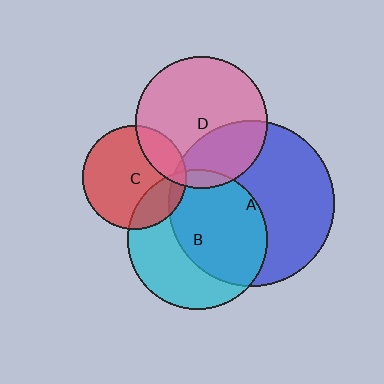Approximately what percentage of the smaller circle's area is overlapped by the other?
Approximately 10%.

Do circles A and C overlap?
Yes.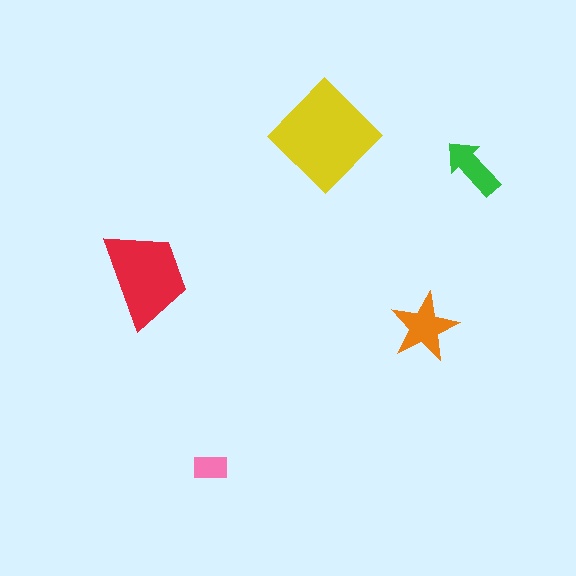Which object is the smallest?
The pink rectangle.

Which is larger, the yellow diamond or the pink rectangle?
The yellow diamond.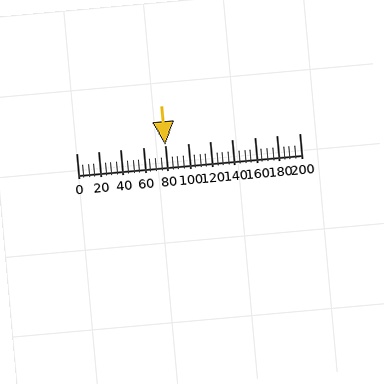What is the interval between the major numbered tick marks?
The major tick marks are spaced 20 units apart.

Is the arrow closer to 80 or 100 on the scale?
The arrow is closer to 80.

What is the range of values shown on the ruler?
The ruler shows values from 0 to 200.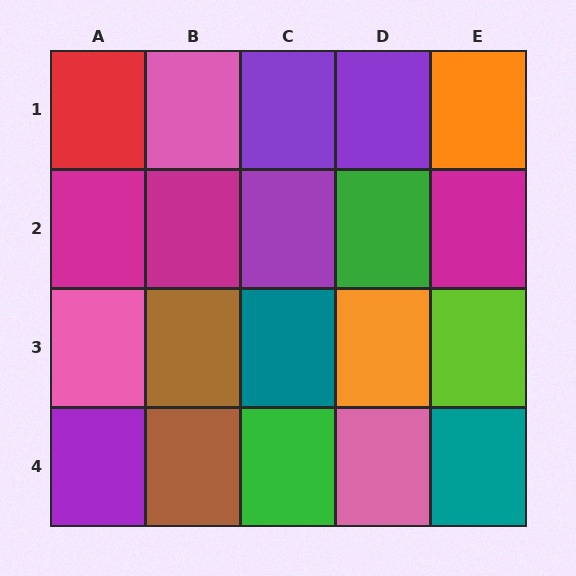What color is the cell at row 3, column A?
Pink.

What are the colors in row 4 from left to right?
Purple, brown, green, pink, teal.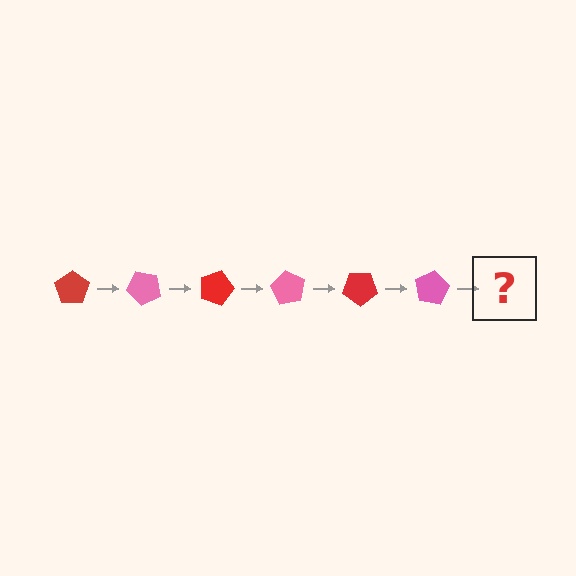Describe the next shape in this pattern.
It should be a red pentagon, rotated 270 degrees from the start.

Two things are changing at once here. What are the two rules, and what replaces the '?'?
The two rules are that it rotates 45 degrees each step and the color cycles through red and pink. The '?' should be a red pentagon, rotated 270 degrees from the start.